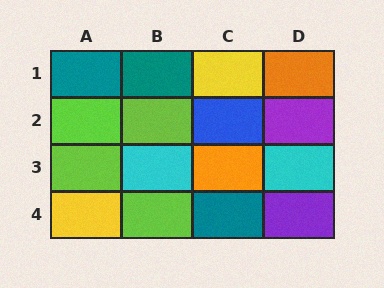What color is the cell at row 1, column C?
Yellow.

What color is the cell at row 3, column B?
Cyan.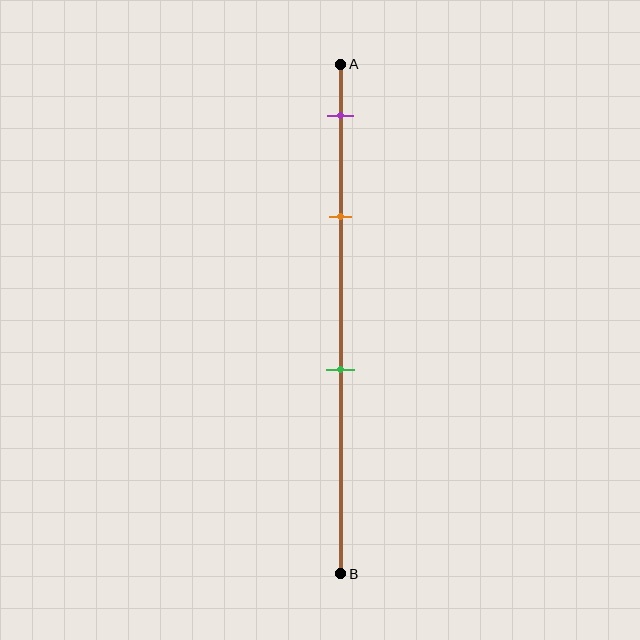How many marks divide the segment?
There are 3 marks dividing the segment.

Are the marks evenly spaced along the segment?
No, the marks are not evenly spaced.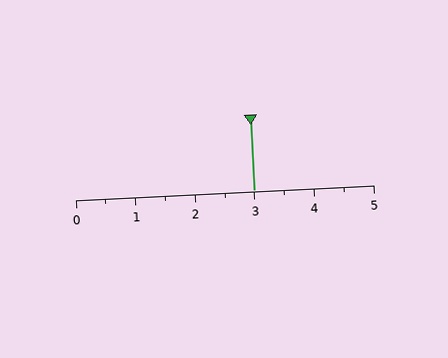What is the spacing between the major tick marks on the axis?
The major ticks are spaced 1 apart.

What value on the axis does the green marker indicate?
The marker indicates approximately 3.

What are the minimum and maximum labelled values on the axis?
The axis runs from 0 to 5.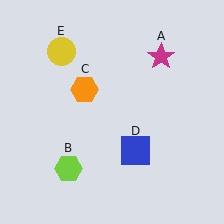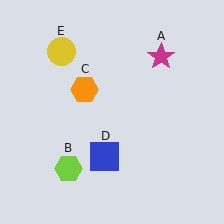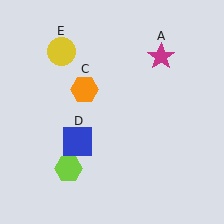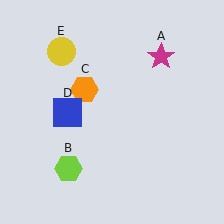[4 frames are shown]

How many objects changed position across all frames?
1 object changed position: blue square (object D).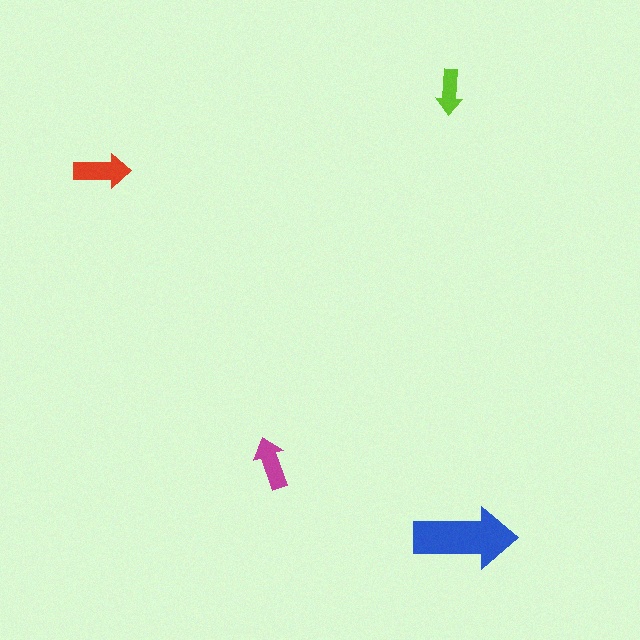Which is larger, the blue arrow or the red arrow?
The blue one.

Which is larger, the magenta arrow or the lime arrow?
The magenta one.